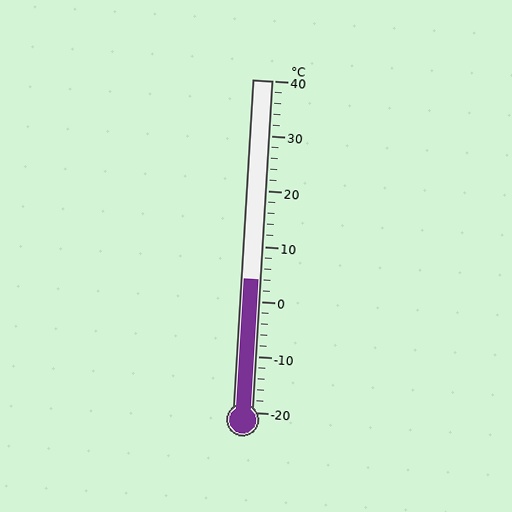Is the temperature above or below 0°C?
The temperature is above 0°C.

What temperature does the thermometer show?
The thermometer shows approximately 4°C.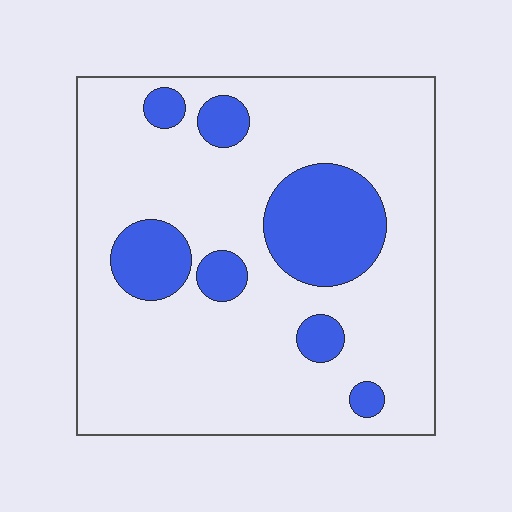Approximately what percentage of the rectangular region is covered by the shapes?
Approximately 20%.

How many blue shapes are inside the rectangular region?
7.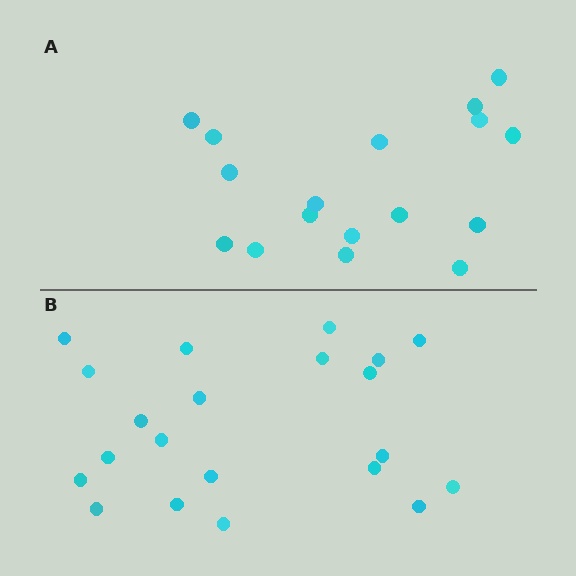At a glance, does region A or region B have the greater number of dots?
Region B (the bottom region) has more dots.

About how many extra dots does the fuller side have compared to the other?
Region B has about 4 more dots than region A.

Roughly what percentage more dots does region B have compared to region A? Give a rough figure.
About 25% more.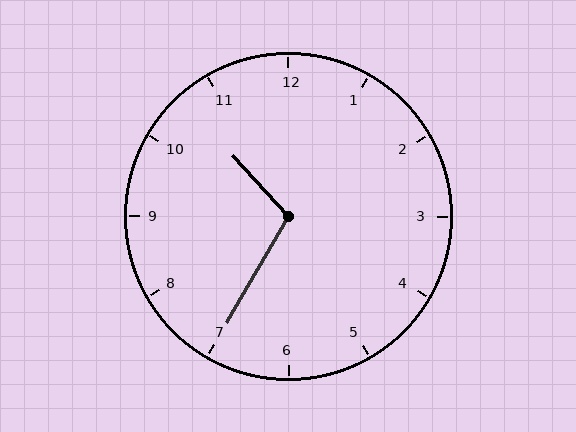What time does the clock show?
10:35.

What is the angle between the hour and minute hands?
Approximately 108 degrees.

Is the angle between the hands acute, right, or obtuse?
It is obtuse.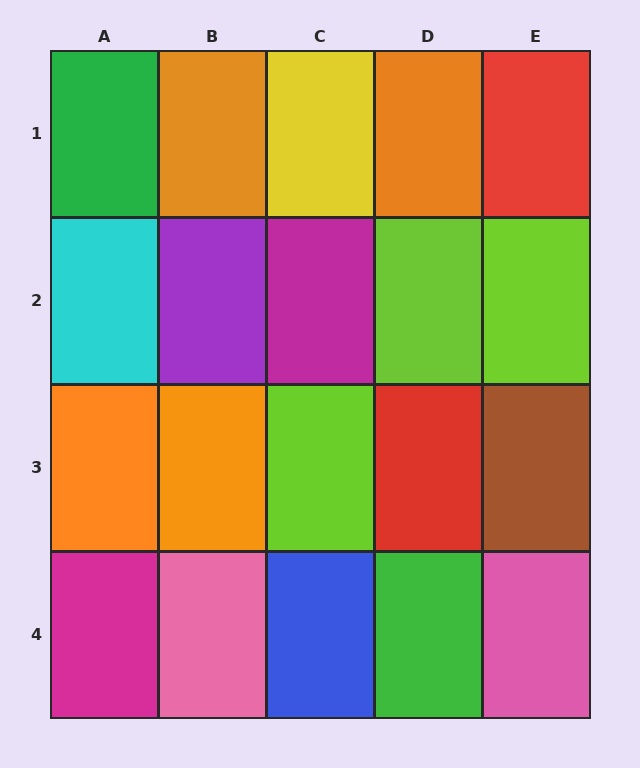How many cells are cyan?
1 cell is cyan.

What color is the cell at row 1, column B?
Orange.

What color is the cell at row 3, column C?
Lime.